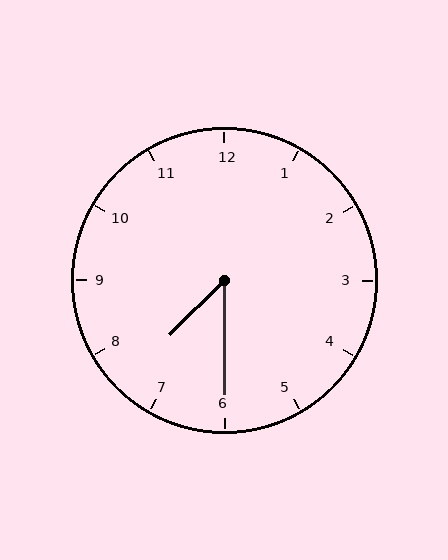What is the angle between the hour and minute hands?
Approximately 45 degrees.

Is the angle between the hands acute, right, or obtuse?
It is acute.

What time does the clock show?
7:30.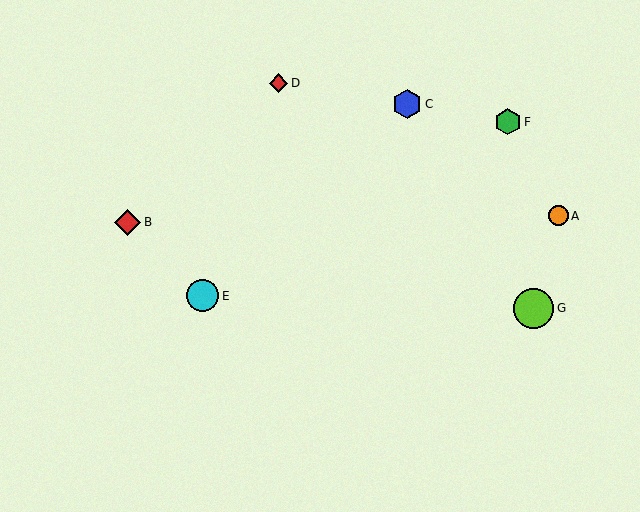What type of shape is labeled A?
Shape A is an orange circle.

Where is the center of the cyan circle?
The center of the cyan circle is at (203, 296).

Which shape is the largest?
The lime circle (labeled G) is the largest.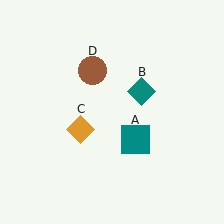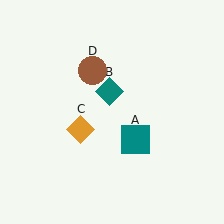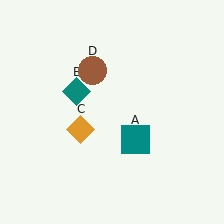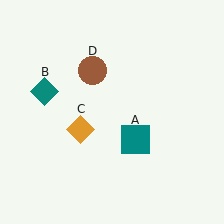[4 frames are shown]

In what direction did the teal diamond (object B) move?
The teal diamond (object B) moved left.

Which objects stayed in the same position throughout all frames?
Teal square (object A) and orange diamond (object C) and brown circle (object D) remained stationary.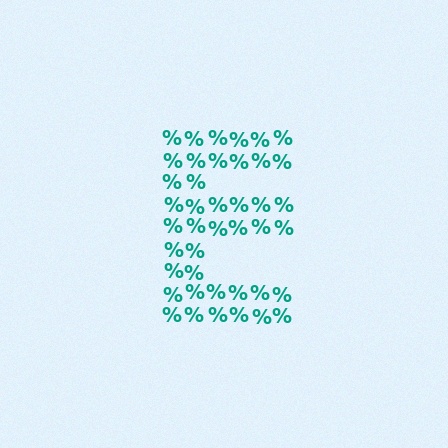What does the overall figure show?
The overall figure shows the letter E.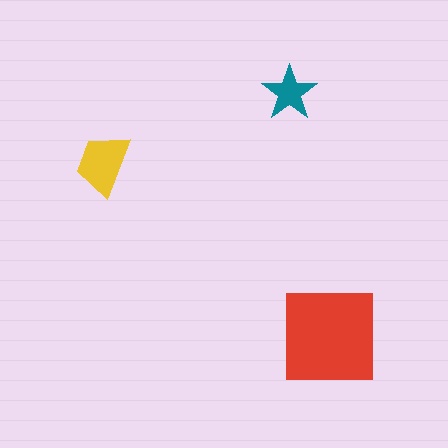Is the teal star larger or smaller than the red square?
Smaller.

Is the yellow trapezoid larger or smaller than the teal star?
Larger.